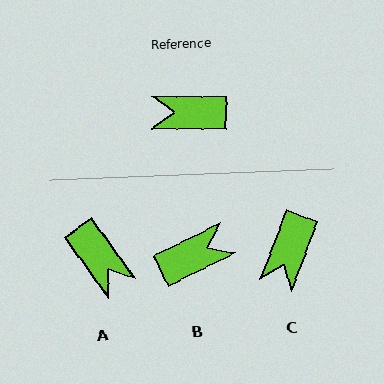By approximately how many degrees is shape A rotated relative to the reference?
Approximately 126 degrees counter-clockwise.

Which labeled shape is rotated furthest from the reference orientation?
B, about 153 degrees away.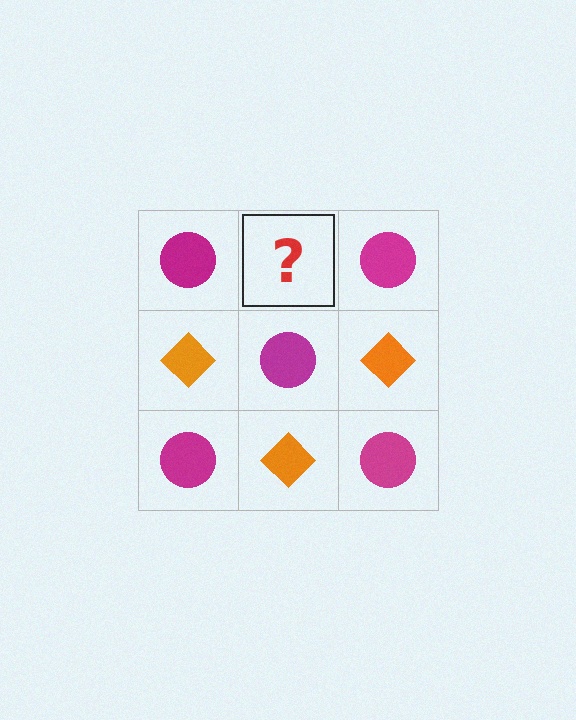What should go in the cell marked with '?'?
The missing cell should contain an orange diamond.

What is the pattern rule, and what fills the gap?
The rule is that it alternates magenta circle and orange diamond in a checkerboard pattern. The gap should be filled with an orange diamond.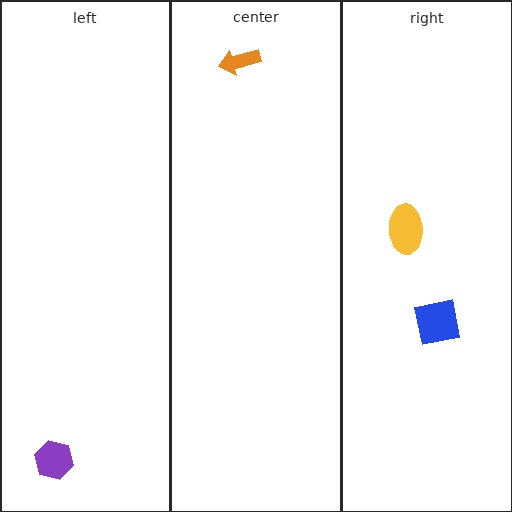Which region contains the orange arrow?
The center region.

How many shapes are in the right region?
2.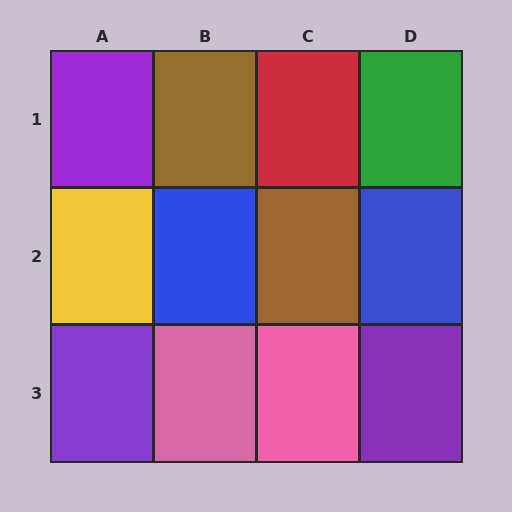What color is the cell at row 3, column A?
Purple.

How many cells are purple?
3 cells are purple.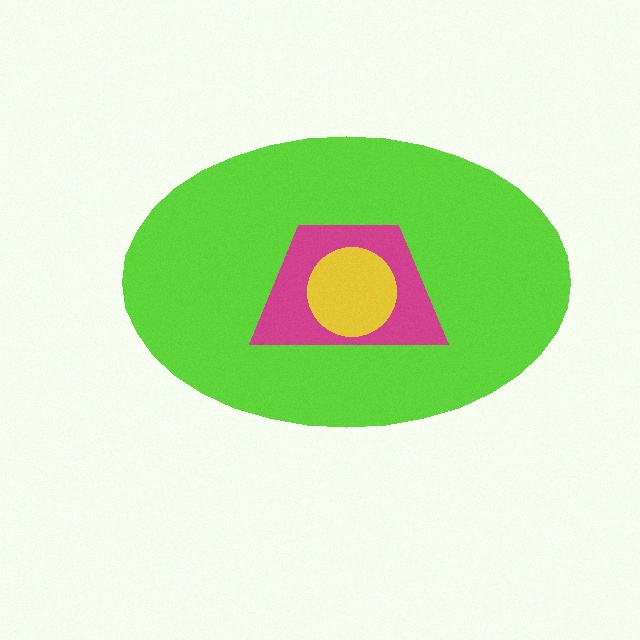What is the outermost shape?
The lime ellipse.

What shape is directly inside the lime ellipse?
The magenta trapezoid.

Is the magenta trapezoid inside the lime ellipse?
Yes.